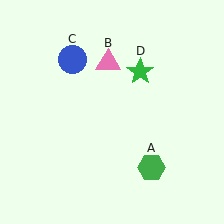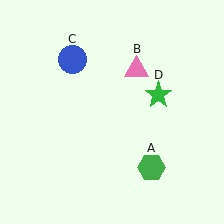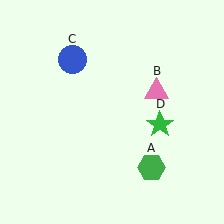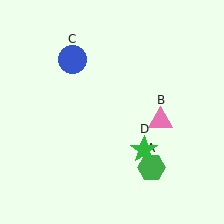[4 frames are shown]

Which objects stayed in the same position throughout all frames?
Green hexagon (object A) and blue circle (object C) remained stationary.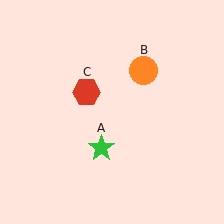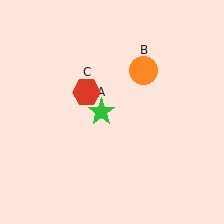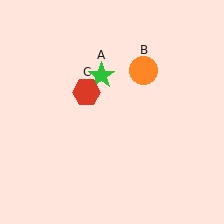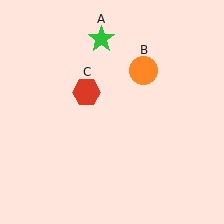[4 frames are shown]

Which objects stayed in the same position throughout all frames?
Orange circle (object B) and red hexagon (object C) remained stationary.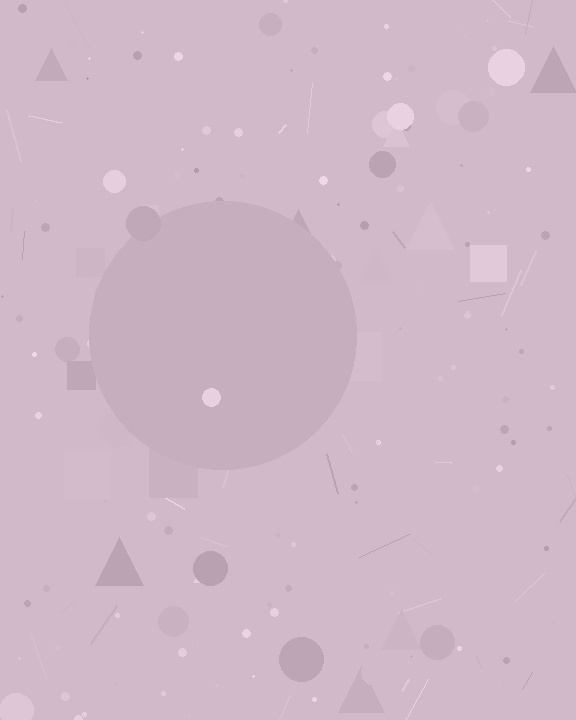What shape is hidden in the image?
A circle is hidden in the image.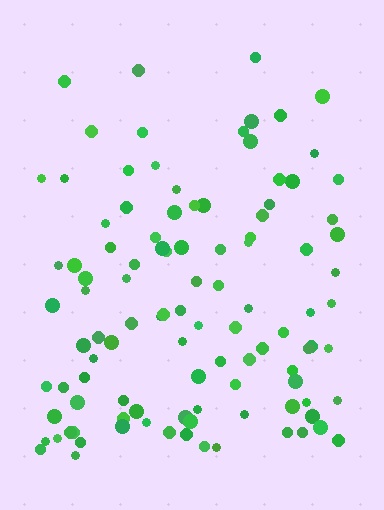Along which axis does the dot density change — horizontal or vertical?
Vertical.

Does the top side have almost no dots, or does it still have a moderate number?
Still a moderate number, just noticeably fewer than the bottom.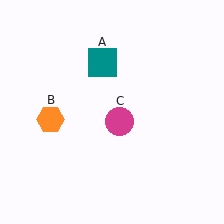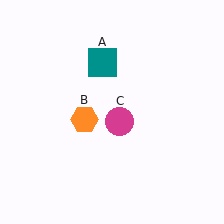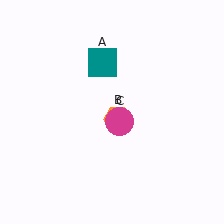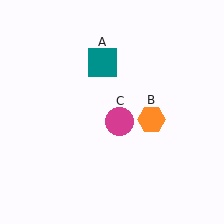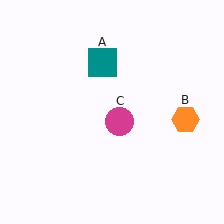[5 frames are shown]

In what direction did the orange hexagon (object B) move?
The orange hexagon (object B) moved right.